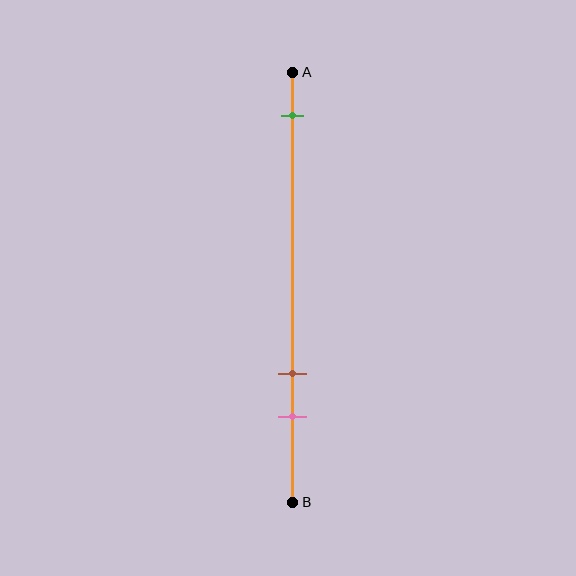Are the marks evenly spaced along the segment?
No, the marks are not evenly spaced.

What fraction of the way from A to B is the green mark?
The green mark is approximately 10% (0.1) of the way from A to B.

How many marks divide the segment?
There are 3 marks dividing the segment.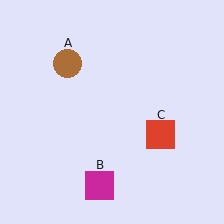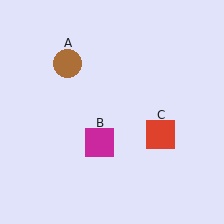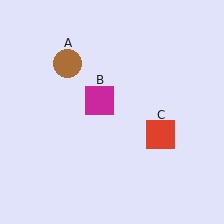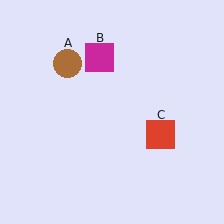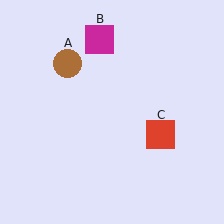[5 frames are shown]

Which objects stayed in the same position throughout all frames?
Brown circle (object A) and red square (object C) remained stationary.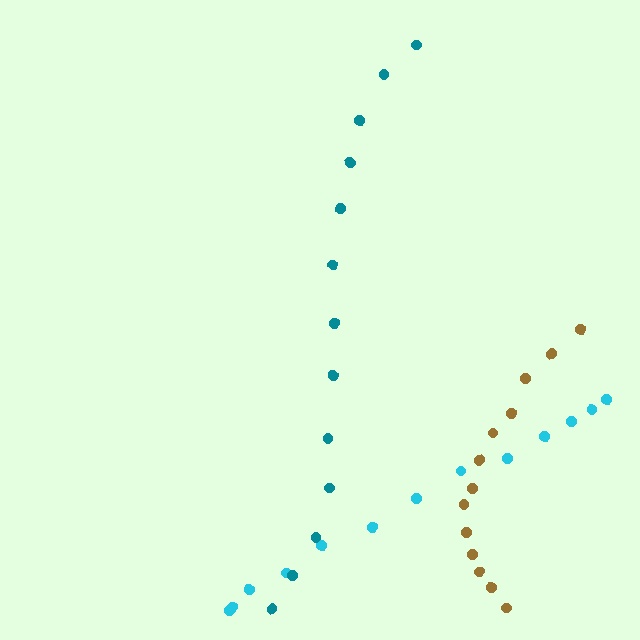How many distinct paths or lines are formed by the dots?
There are 3 distinct paths.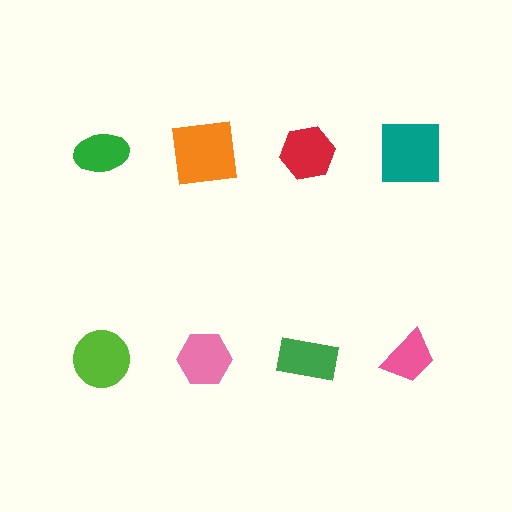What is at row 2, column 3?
A green rectangle.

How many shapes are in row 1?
4 shapes.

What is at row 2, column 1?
A lime circle.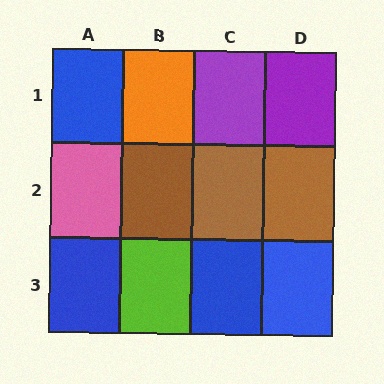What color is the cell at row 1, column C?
Purple.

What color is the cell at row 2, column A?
Pink.